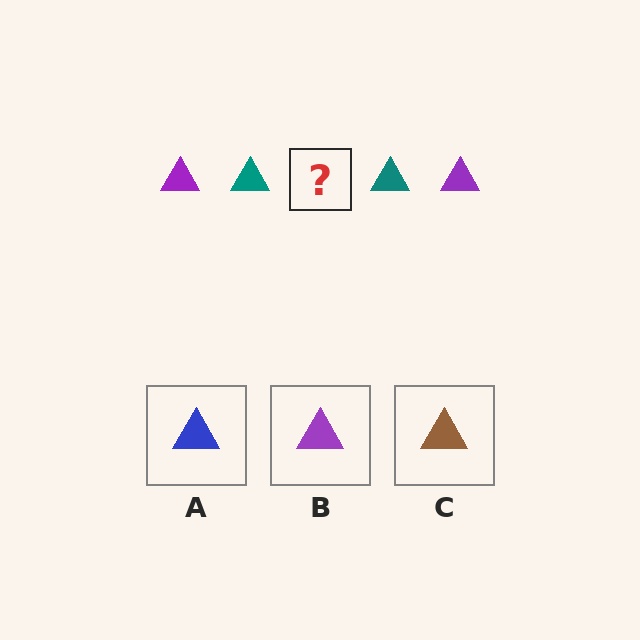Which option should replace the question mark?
Option B.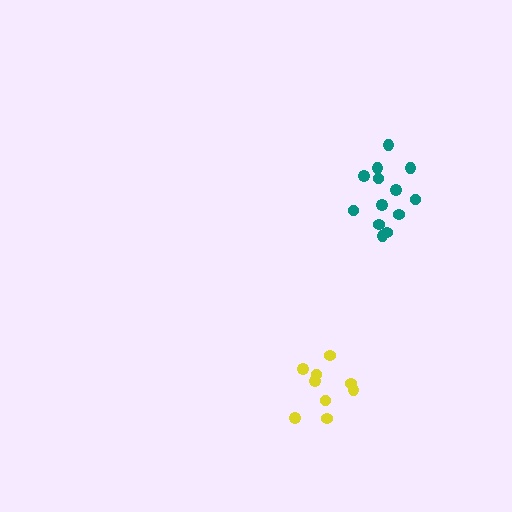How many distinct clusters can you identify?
There are 2 distinct clusters.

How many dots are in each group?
Group 1: 9 dots, Group 2: 13 dots (22 total).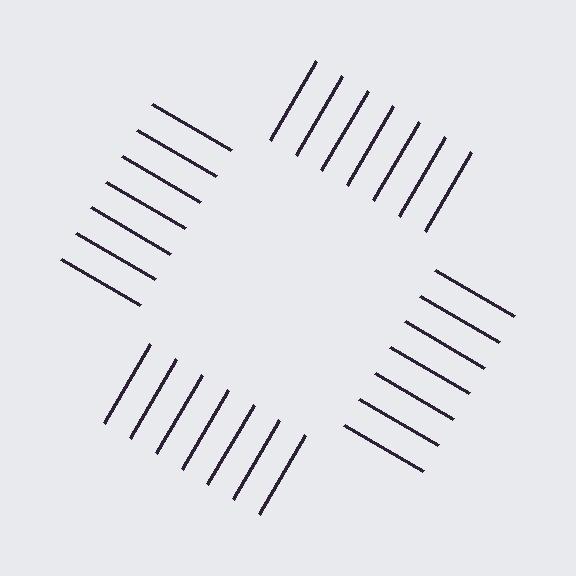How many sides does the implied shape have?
4 sides — the line-ends trace a square.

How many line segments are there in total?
28 — 7 along each of the 4 edges.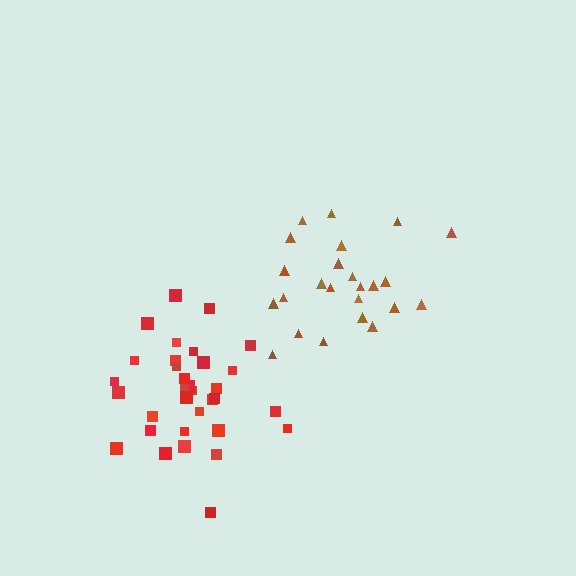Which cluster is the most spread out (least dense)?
Brown.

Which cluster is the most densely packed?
Red.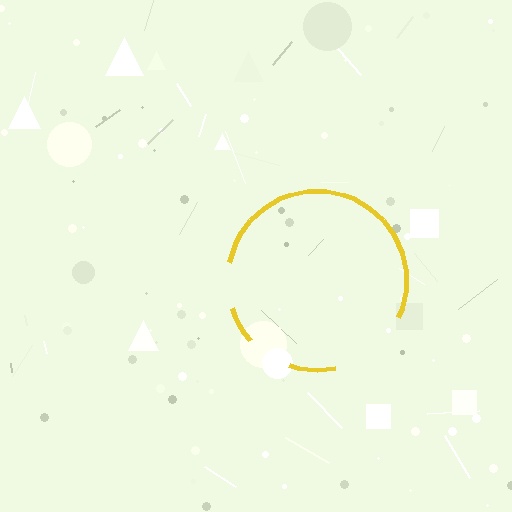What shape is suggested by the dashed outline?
The dashed outline suggests a circle.